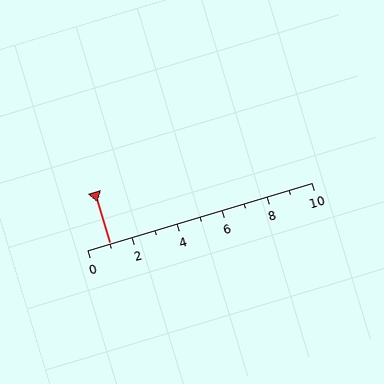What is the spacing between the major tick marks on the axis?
The major ticks are spaced 2 apart.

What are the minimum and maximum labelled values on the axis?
The axis runs from 0 to 10.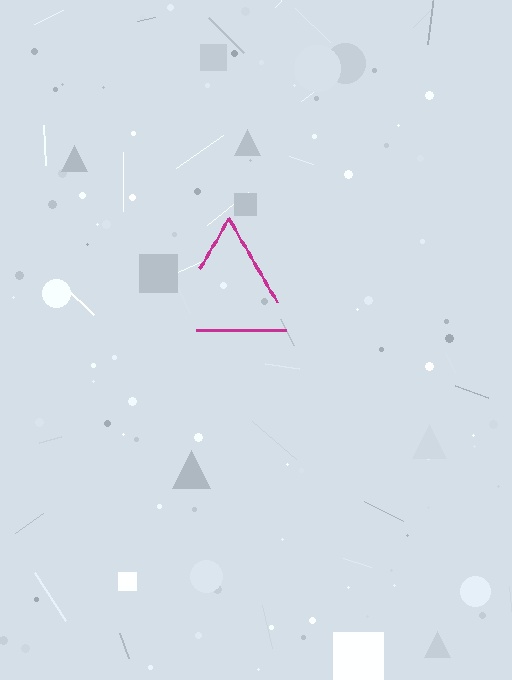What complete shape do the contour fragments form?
The contour fragments form a triangle.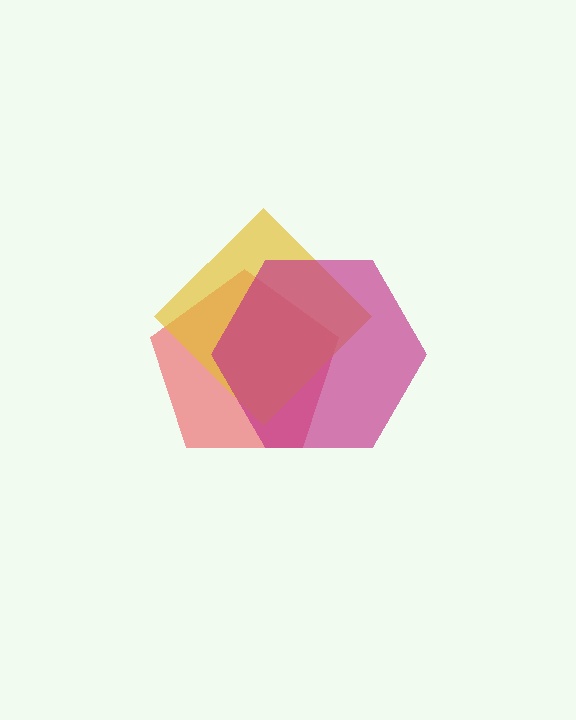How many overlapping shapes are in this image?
There are 3 overlapping shapes in the image.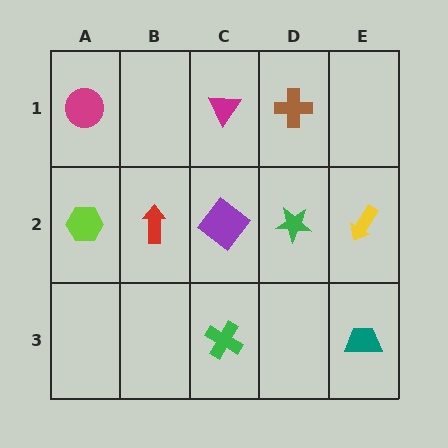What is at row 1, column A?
A magenta circle.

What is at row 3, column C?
A green cross.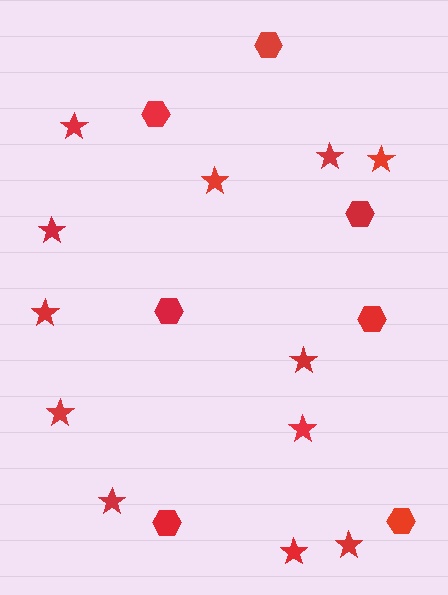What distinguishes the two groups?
There are 2 groups: one group of hexagons (7) and one group of stars (12).